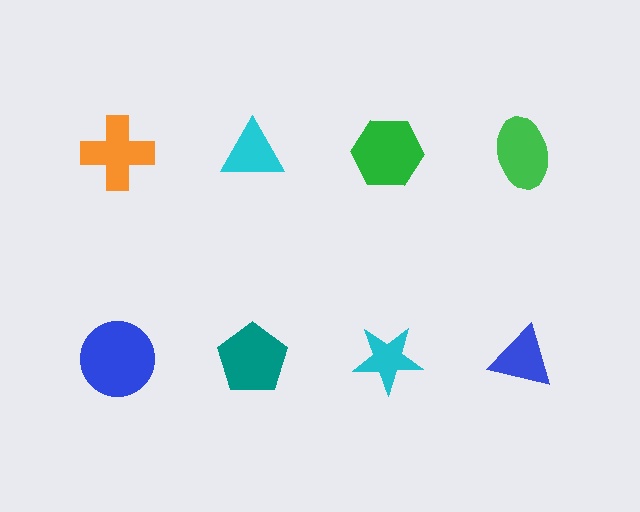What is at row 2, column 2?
A teal pentagon.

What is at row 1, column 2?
A cyan triangle.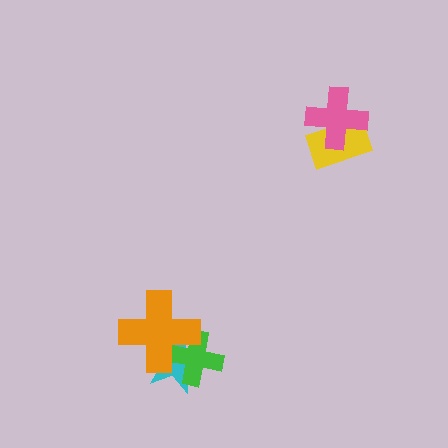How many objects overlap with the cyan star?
2 objects overlap with the cyan star.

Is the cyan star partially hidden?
Yes, it is partially covered by another shape.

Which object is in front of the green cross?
The orange cross is in front of the green cross.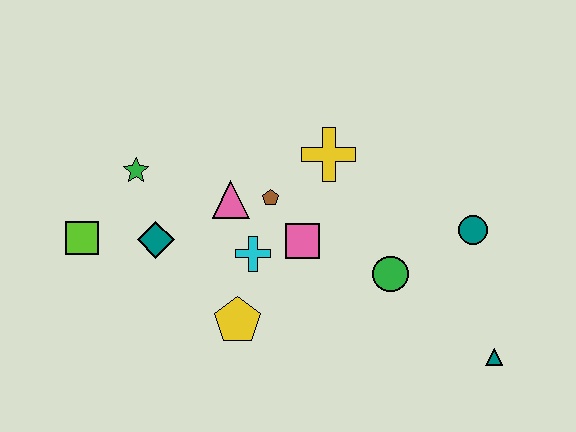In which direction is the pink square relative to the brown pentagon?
The pink square is below the brown pentagon.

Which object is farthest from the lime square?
The teal triangle is farthest from the lime square.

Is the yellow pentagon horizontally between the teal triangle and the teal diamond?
Yes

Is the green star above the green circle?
Yes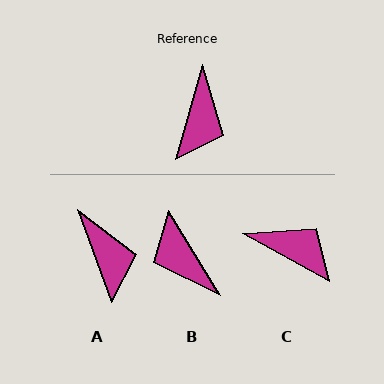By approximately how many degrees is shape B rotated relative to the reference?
Approximately 133 degrees clockwise.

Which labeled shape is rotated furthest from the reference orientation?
B, about 133 degrees away.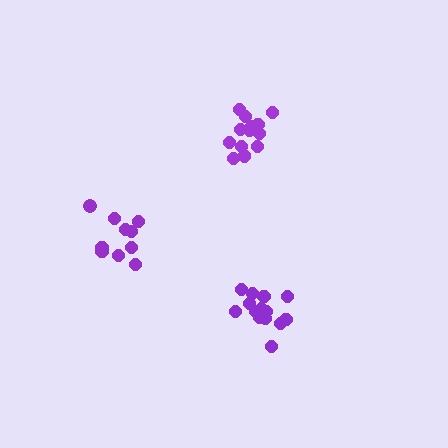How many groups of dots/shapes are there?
There are 3 groups.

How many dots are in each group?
Group 1: 16 dots, Group 2: 10 dots, Group 3: 14 dots (40 total).